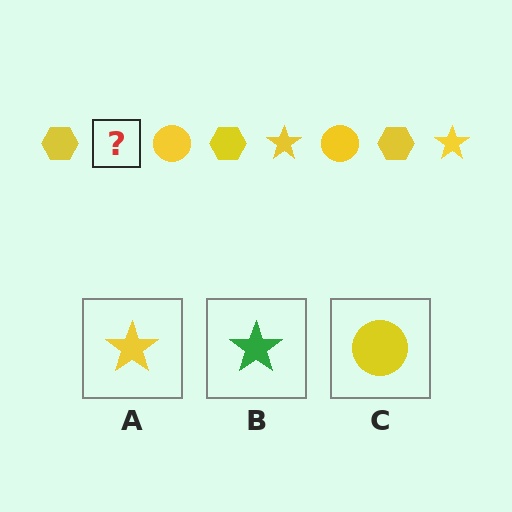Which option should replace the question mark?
Option A.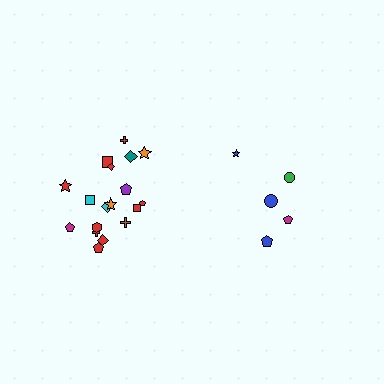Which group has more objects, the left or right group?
The left group.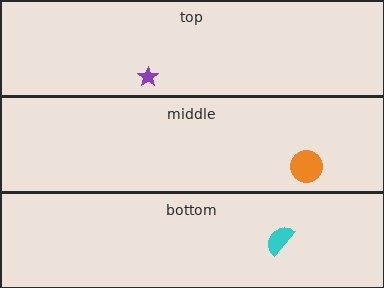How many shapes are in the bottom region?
1.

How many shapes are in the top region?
1.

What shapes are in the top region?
The purple star.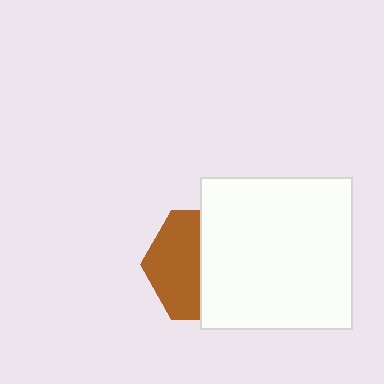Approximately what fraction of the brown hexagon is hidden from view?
Roughly 54% of the brown hexagon is hidden behind the white square.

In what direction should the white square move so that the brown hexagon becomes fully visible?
The white square should move right. That is the shortest direction to clear the overlap and leave the brown hexagon fully visible.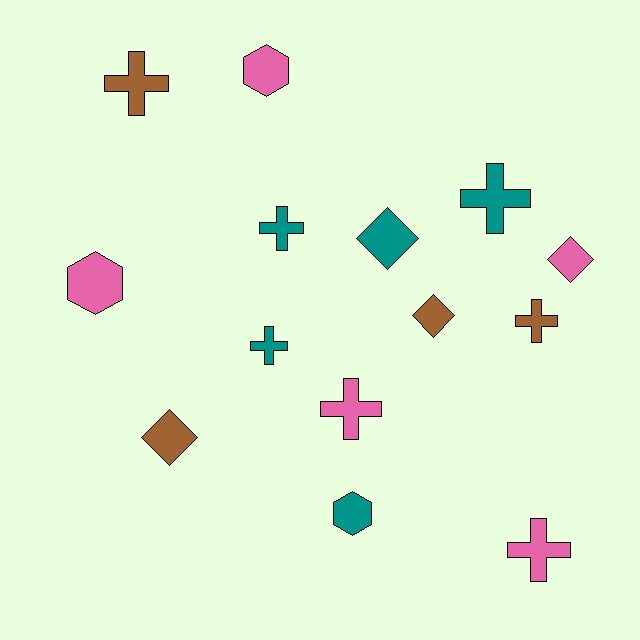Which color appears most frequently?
Pink, with 5 objects.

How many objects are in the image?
There are 14 objects.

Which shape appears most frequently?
Cross, with 7 objects.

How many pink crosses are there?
There are 2 pink crosses.